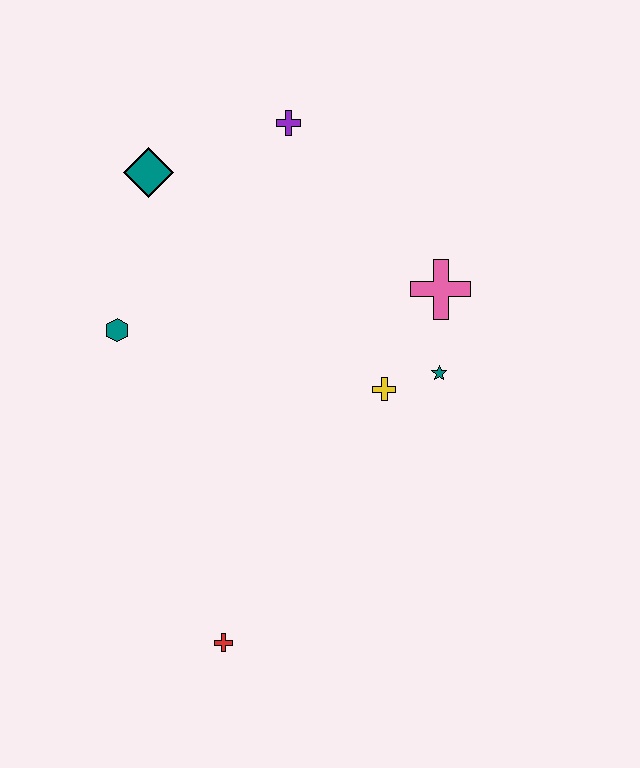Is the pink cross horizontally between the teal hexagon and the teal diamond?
No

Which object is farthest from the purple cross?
The red cross is farthest from the purple cross.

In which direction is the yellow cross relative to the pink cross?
The yellow cross is below the pink cross.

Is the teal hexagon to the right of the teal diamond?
No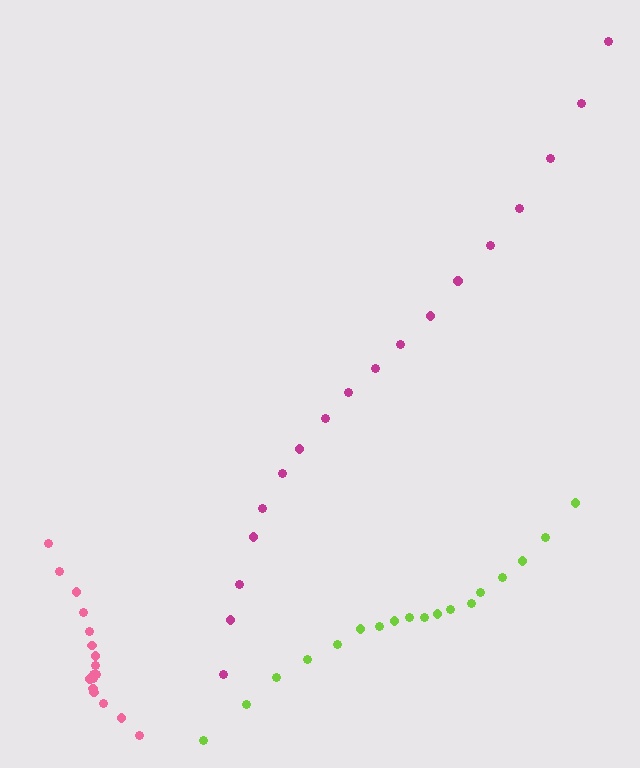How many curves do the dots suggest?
There are 3 distinct paths.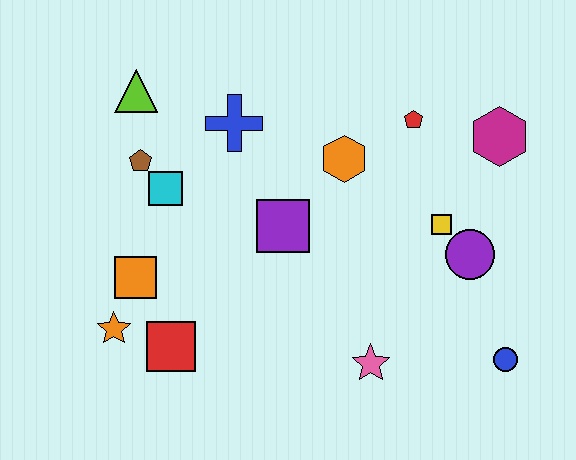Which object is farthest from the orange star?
The magenta hexagon is farthest from the orange star.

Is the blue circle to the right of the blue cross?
Yes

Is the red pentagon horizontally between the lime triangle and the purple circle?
Yes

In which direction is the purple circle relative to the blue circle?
The purple circle is above the blue circle.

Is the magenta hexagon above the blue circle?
Yes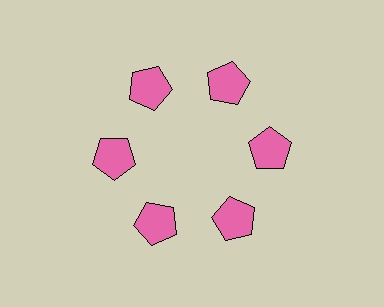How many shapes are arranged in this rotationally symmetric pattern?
There are 6 shapes, arranged in 6 groups of 1.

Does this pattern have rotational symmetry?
Yes, this pattern has 6-fold rotational symmetry. It looks the same after rotating 60 degrees around the center.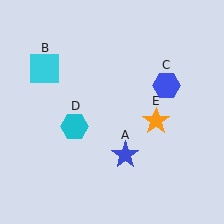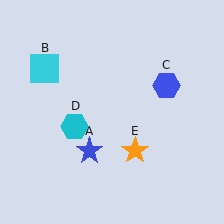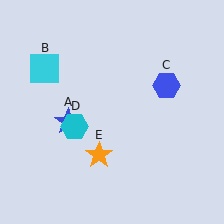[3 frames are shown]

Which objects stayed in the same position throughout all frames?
Cyan square (object B) and blue hexagon (object C) and cyan hexagon (object D) remained stationary.